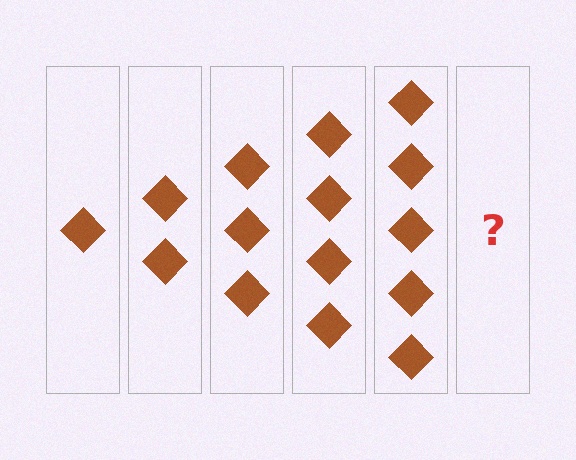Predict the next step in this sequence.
The next step is 6 diamonds.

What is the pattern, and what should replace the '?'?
The pattern is that each step adds one more diamond. The '?' should be 6 diamonds.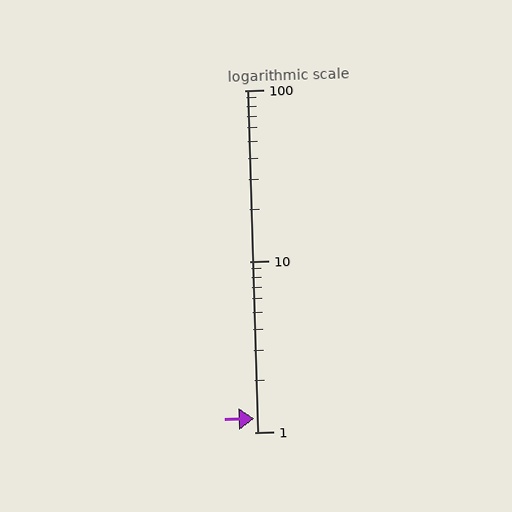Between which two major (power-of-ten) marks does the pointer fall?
The pointer is between 1 and 10.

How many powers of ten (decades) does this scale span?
The scale spans 2 decades, from 1 to 100.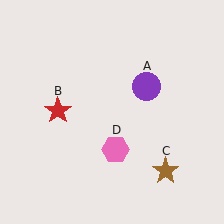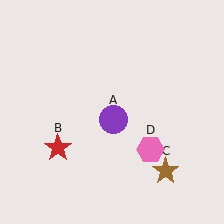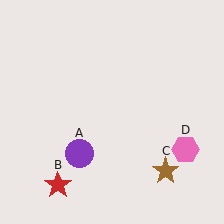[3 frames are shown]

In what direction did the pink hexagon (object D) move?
The pink hexagon (object D) moved right.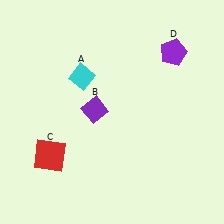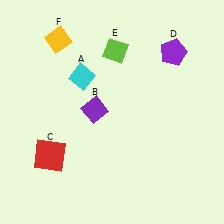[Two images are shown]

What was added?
A lime diamond (E), a yellow diamond (F) were added in Image 2.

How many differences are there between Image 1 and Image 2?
There are 2 differences between the two images.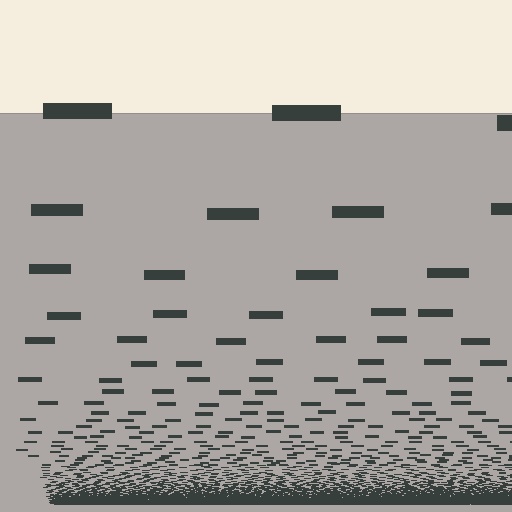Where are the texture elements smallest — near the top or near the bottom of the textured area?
Near the bottom.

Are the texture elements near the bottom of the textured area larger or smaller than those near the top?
Smaller. The gradient is inverted — elements near the bottom are smaller and denser.